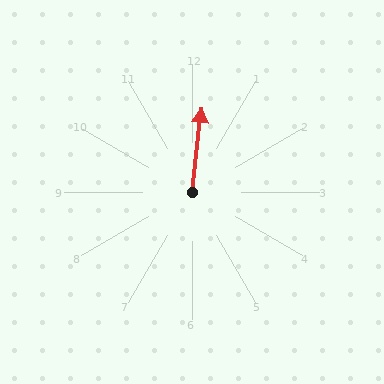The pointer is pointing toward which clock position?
Roughly 12 o'clock.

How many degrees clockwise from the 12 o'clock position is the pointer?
Approximately 7 degrees.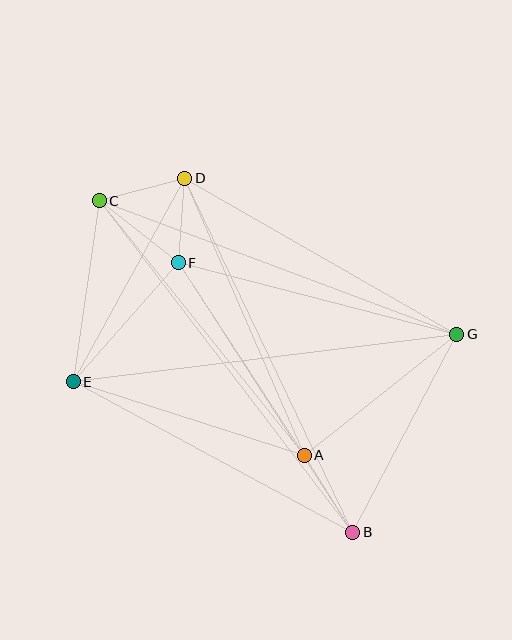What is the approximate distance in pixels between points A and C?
The distance between A and C is approximately 327 pixels.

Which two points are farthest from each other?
Points B and C are farthest from each other.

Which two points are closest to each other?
Points D and F are closest to each other.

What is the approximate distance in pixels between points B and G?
The distance between B and G is approximately 224 pixels.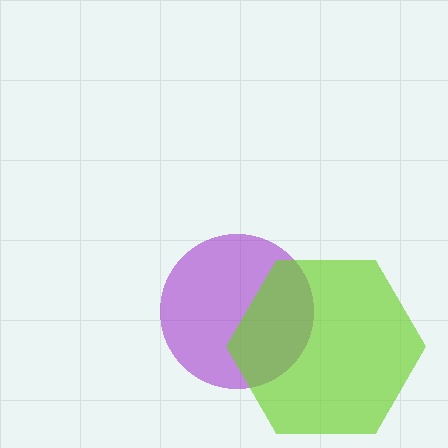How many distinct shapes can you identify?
There are 2 distinct shapes: a purple circle, a lime hexagon.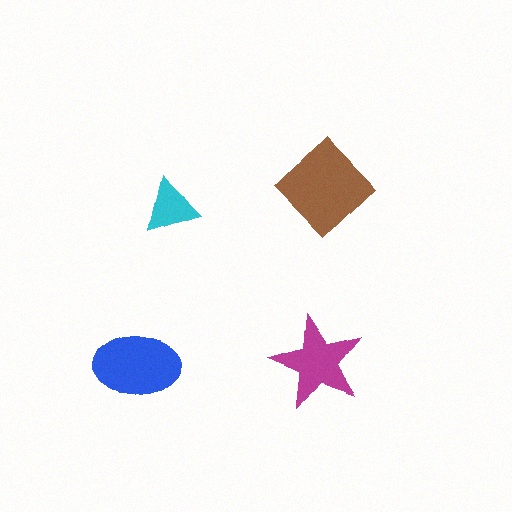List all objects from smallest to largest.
The cyan triangle, the magenta star, the blue ellipse, the brown diamond.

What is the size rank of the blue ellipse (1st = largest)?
2nd.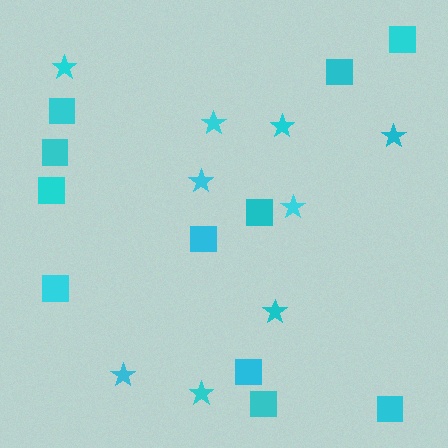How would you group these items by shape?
There are 2 groups: one group of stars (9) and one group of squares (11).